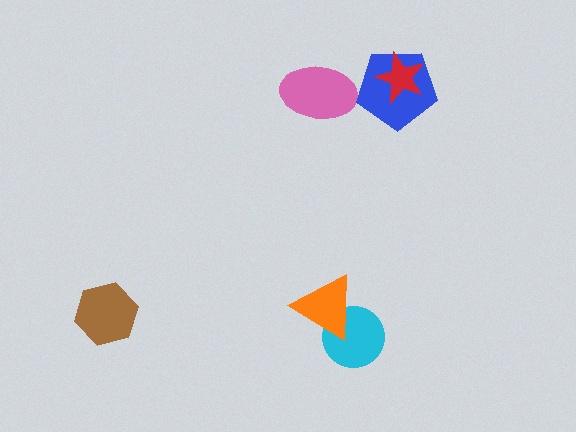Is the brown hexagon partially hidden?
No, no other shape covers it.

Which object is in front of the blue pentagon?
The red star is in front of the blue pentagon.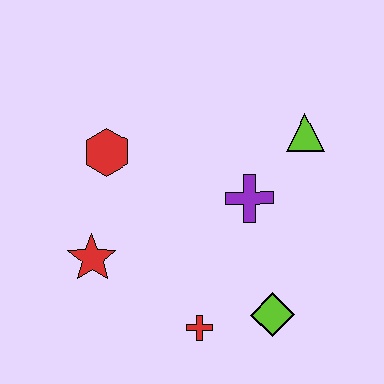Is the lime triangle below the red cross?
No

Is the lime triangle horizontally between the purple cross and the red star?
No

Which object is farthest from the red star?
The lime triangle is farthest from the red star.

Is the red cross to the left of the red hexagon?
No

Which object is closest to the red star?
The red hexagon is closest to the red star.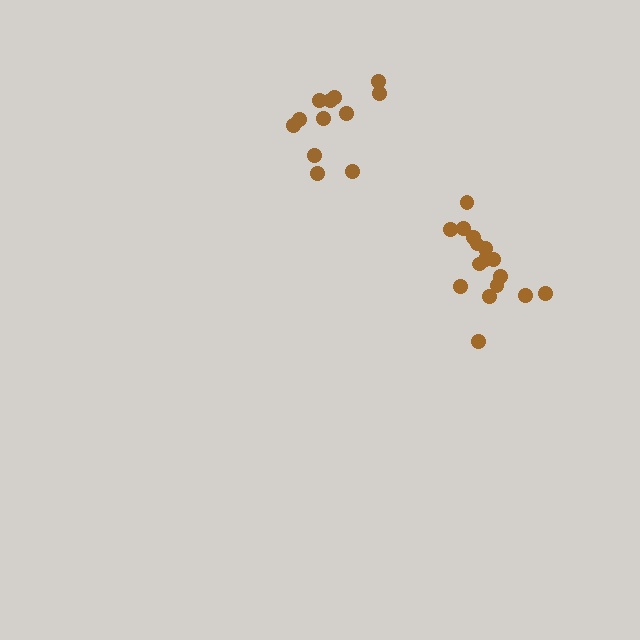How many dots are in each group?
Group 1: 12 dots, Group 2: 16 dots (28 total).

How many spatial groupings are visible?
There are 2 spatial groupings.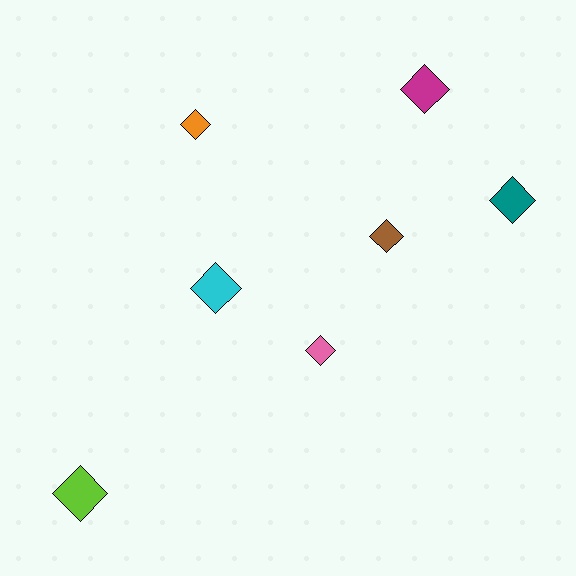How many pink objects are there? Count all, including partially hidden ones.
There is 1 pink object.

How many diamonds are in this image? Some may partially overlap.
There are 7 diamonds.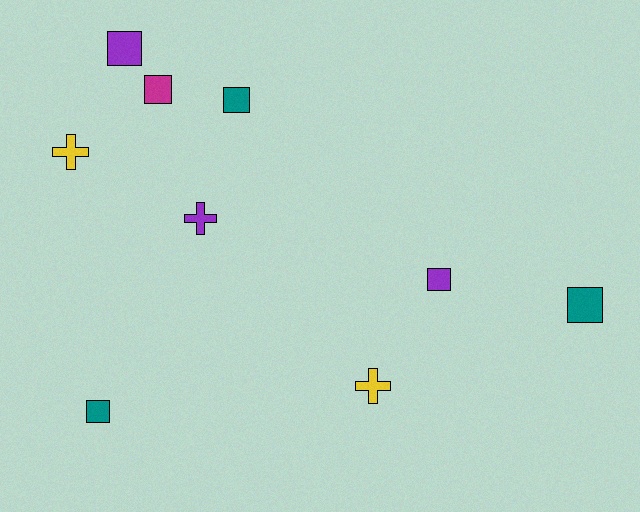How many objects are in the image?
There are 9 objects.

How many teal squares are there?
There are 3 teal squares.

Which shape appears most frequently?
Square, with 6 objects.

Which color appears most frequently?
Purple, with 3 objects.